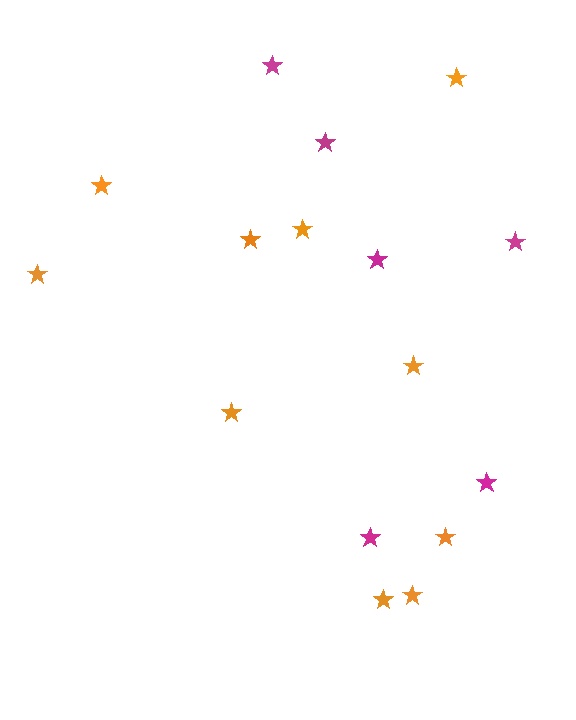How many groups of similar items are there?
There are 2 groups: one group of magenta stars (6) and one group of orange stars (10).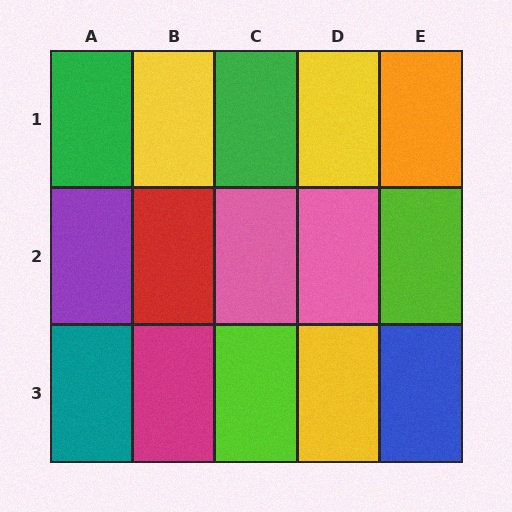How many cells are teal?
1 cell is teal.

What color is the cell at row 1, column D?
Yellow.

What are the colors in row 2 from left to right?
Purple, red, pink, pink, lime.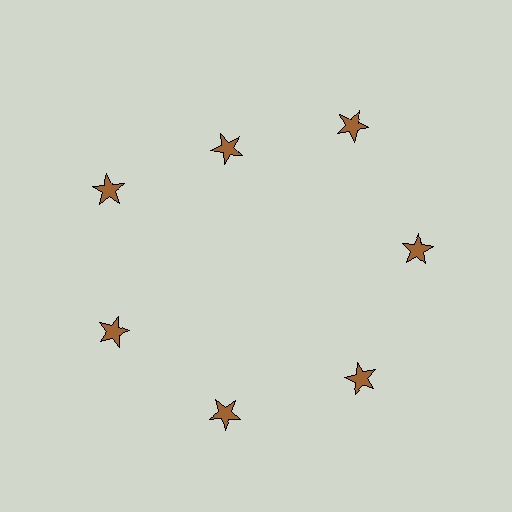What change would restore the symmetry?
The symmetry would be restored by moving it outward, back onto the ring so that all 7 stars sit at equal angles and equal distance from the center.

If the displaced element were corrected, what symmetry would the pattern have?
It would have 7-fold rotational symmetry — the pattern would map onto itself every 51 degrees.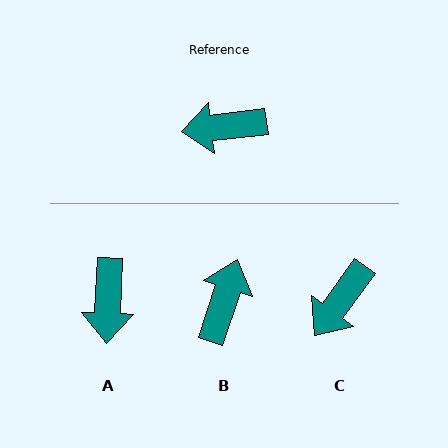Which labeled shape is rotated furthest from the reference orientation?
B, about 115 degrees away.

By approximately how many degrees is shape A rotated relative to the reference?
Approximately 80 degrees counter-clockwise.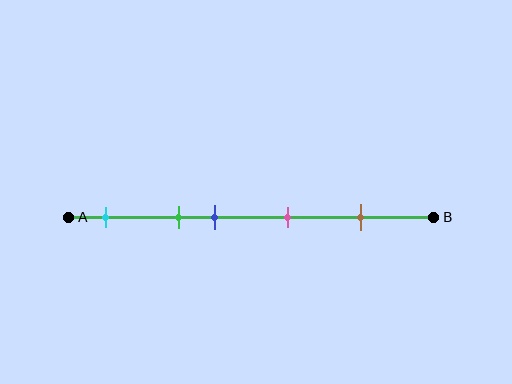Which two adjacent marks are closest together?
The green and blue marks are the closest adjacent pair.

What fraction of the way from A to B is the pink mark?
The pink mark is approximately 60% (0.6) of the way from A to B.